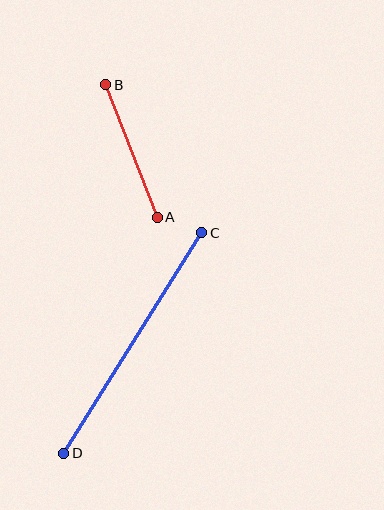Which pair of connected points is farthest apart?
Points C and D are farthest apart.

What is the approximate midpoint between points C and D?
The midpoint is at approximately (133, 343) pixels.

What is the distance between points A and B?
The distance is approximately 142 pixels.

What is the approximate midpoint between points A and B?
The midpoint is at approximately (131, 151) pixels.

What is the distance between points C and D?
The distance is approximately 260 pixels.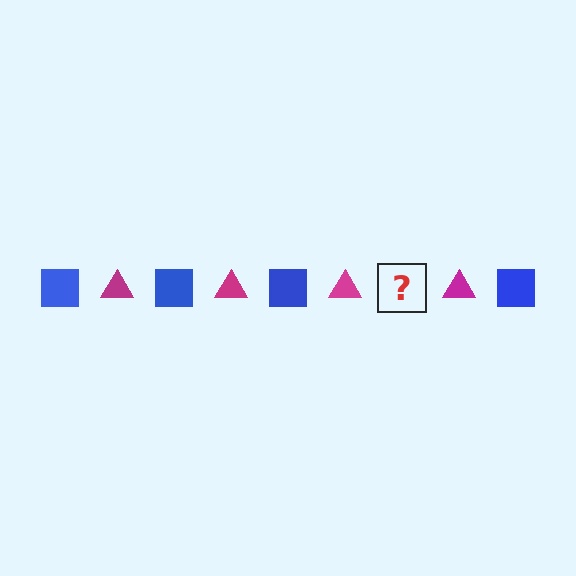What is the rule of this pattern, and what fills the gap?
The rule is that the pattern alternates between blue square and magenta triangle. The gap should be filled with a blue square.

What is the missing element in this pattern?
The missing element is a blue square.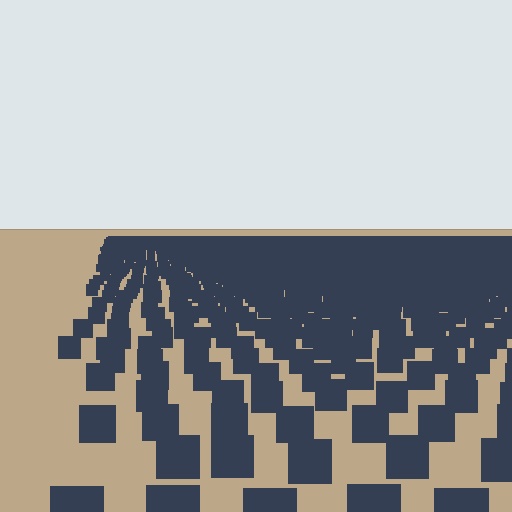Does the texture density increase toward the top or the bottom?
Density increases toward the top.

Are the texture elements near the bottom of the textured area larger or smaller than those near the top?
Larger. Near the bottom, elements are closer to the viewer and appear at a bigger on-screen size.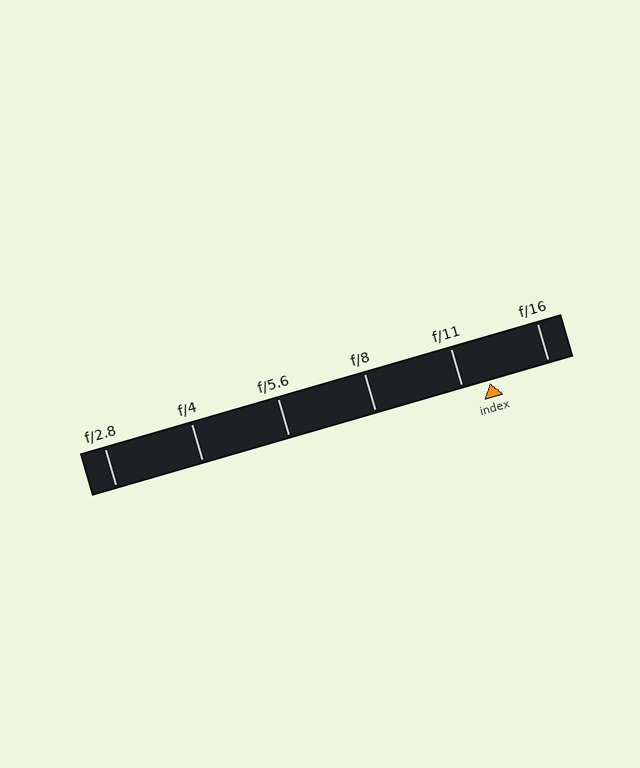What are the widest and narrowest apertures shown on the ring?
The widest aperture shown is f/2.8 and the narrowest is f/16.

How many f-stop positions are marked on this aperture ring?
There are 6 f-stop positions marked.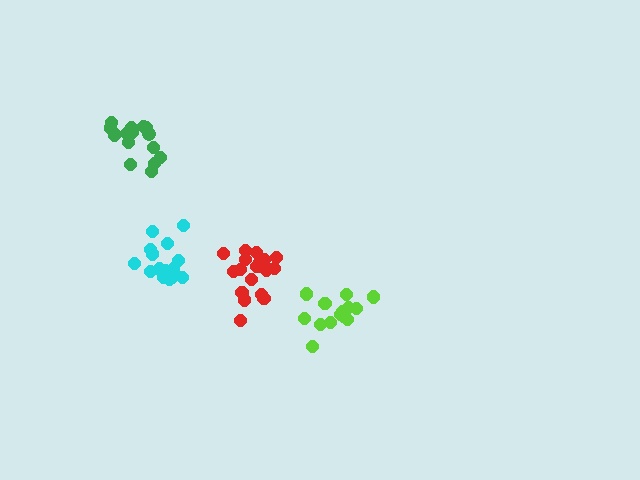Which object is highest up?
The green cluster is topmost.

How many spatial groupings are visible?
There are 4 spatial groupings.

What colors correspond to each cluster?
The clusters are colored: red, cyan, green, lime.